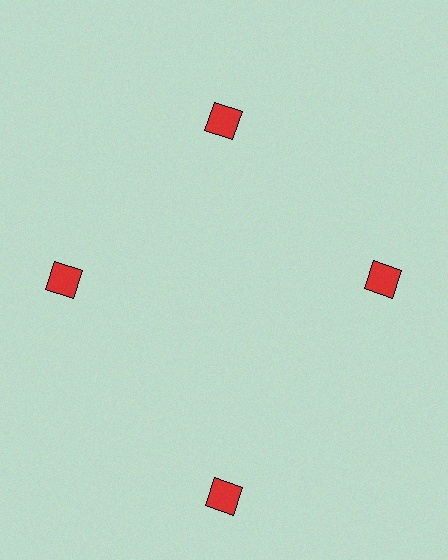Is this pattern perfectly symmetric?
No. The 4 red squares are arranged in a ring, but one element near the 6 o'clock position is pushed outward from the center, breaking the 4-fold rotational symmetry.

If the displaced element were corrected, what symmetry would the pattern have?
It would have 4-fold rotational symmetry — the pattern would map onto itself every 90 degrees.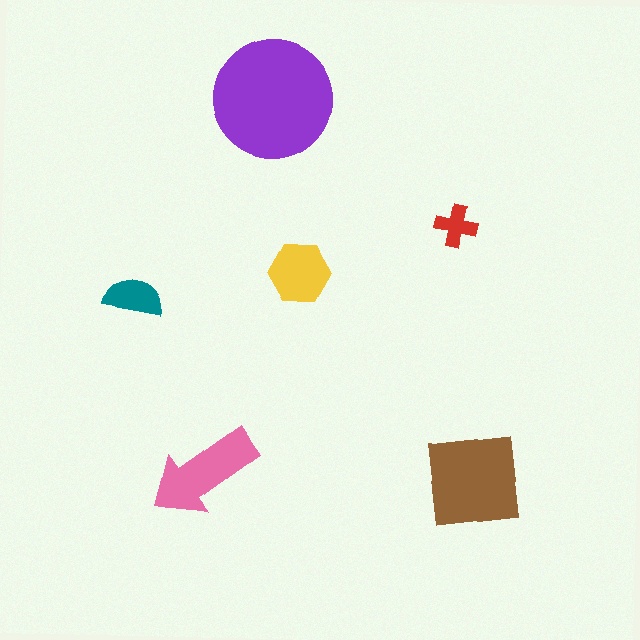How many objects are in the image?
There are 6 objects in the image.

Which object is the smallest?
The red cross.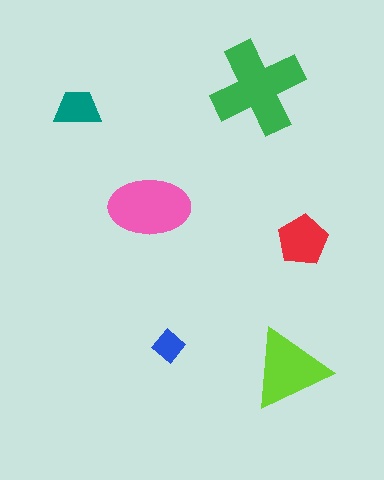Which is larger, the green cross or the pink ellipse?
The green cross.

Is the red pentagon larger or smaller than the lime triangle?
Smaller.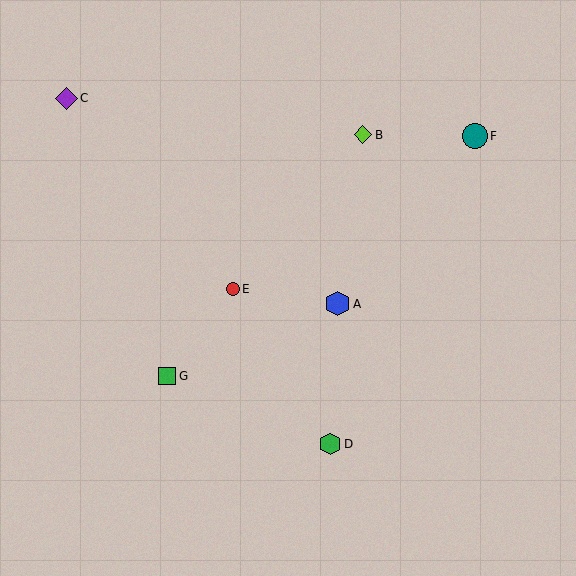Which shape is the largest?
The teal circle (labeled F) is the largest.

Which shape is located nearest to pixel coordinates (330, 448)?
The green hexagon (labeled D) at (330, 444) is nearest to that location.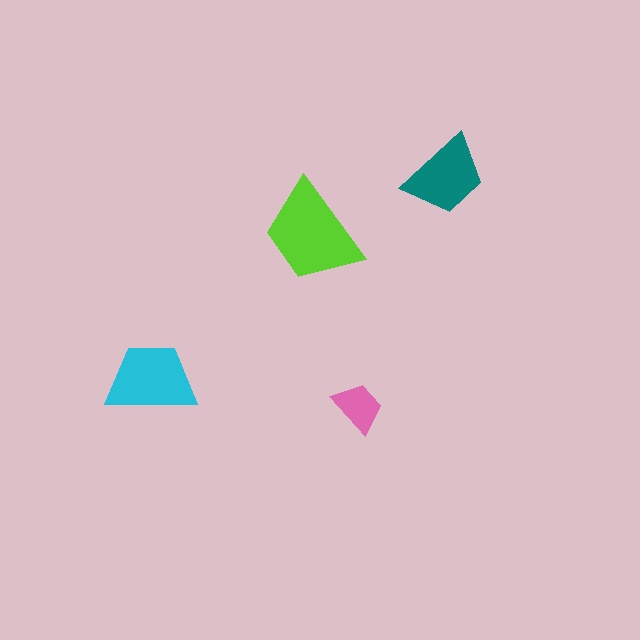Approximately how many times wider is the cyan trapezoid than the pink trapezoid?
About 1.5 times wider.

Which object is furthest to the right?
The teal trapezoid is rightmost.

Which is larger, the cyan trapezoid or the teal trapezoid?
The cyan one.